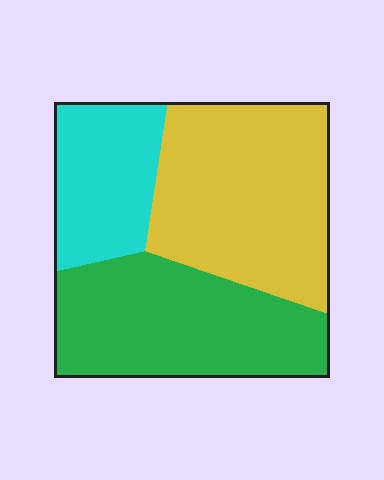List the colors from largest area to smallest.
From largest to smallest: yellow, green, cyan.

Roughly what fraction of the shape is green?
Green covers about 35% of the shape.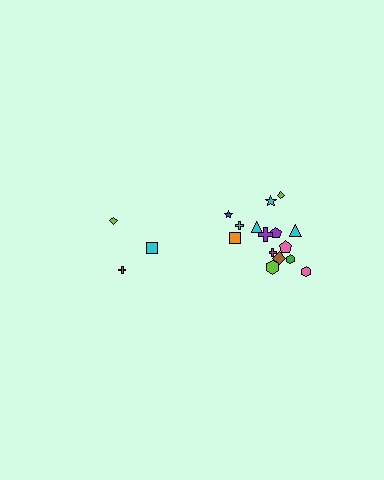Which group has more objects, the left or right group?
The right group.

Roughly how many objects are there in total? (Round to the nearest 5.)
Roughly 20 objects in total.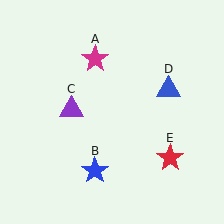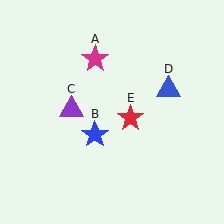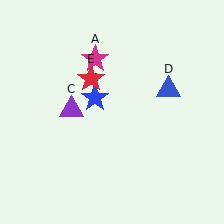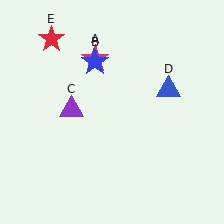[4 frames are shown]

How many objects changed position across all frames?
2 objects changed position: blue star (object B), red star (object E).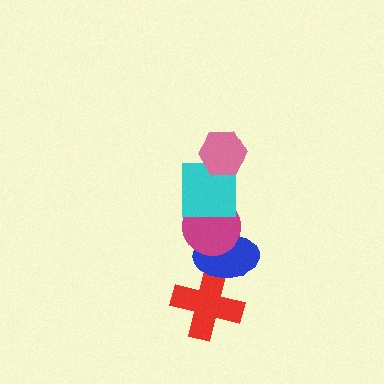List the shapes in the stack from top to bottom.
From top to bottom: the pink hexagon, the cyan square, the magenta circle, the blue ellipse, the red cross.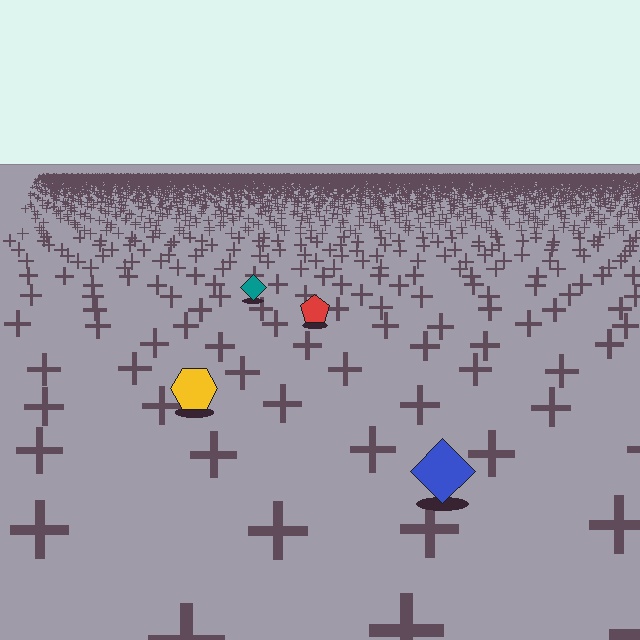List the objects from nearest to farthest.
From nearest to farthest: the blue diamond, the yellow hexagon, the red pentagon, the teal diamond.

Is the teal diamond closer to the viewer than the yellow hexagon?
No. The yellow hexagon is closer — you can tell from the texture gradient: the ground texture is coarser near it.